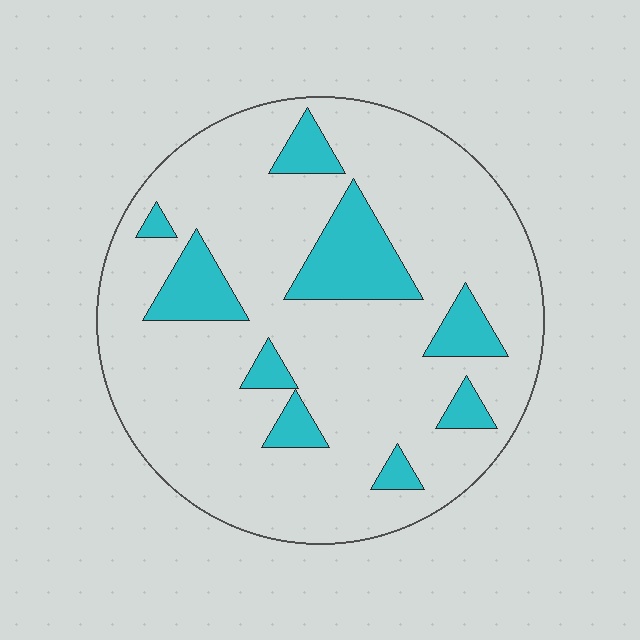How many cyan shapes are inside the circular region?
9.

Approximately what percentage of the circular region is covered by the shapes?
Approximately 15%.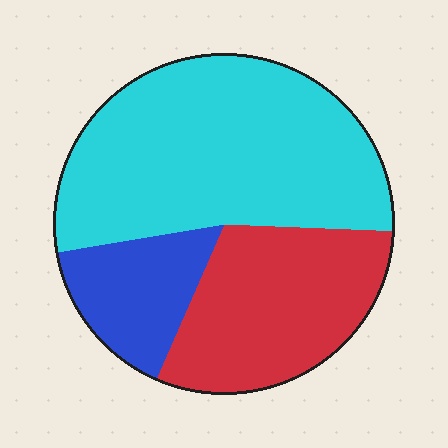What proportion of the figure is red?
Red covers around 30% of the figure.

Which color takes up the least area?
Blue, at roughly 15%.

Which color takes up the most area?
Cyan, at roughly 55%.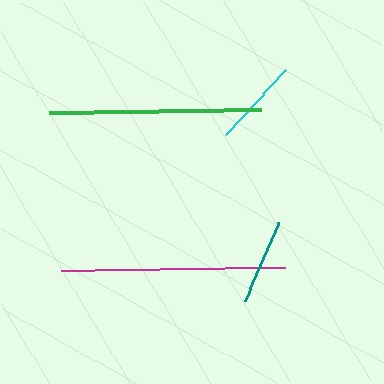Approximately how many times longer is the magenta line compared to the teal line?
The magenta line is approximately 2.6 times the length of the teal line.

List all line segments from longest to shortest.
From longest to shortest: magenta, green, cyan, teal.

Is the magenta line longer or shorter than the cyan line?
The magenta line is longer than the cyan line.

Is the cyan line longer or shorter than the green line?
The green line is longer than the cyan line.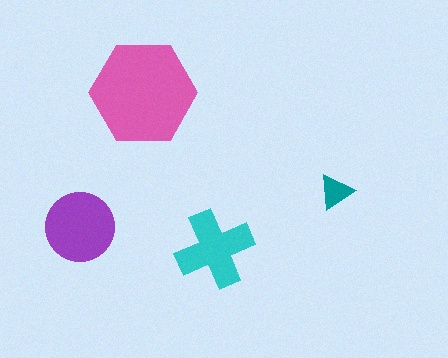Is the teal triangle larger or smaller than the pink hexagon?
Smaller.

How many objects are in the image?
There are 4 objects in the image.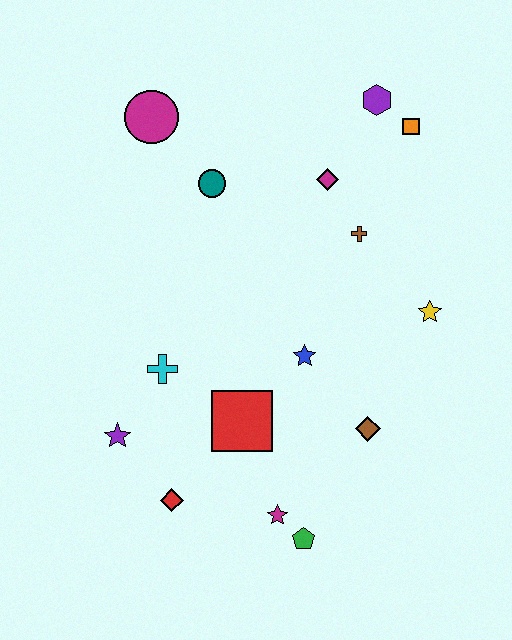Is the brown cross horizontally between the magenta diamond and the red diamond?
No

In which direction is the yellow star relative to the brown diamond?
The yellow star is above the brown diamond.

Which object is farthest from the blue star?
The magenta circle is farthest from the blue star.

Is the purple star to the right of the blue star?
No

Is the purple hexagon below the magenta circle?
No